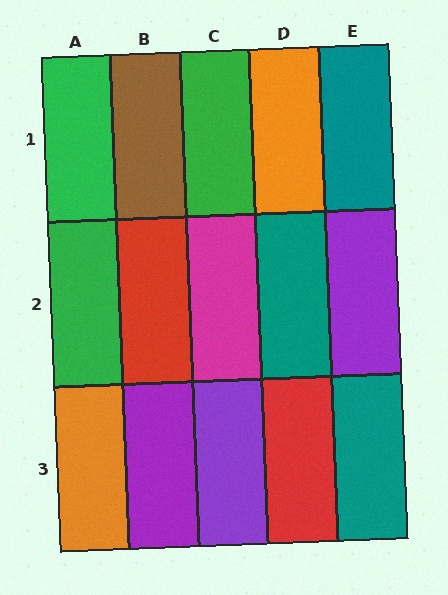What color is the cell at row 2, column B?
Red.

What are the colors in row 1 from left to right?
Green, brown, green, orange, teal.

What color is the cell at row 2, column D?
Teal.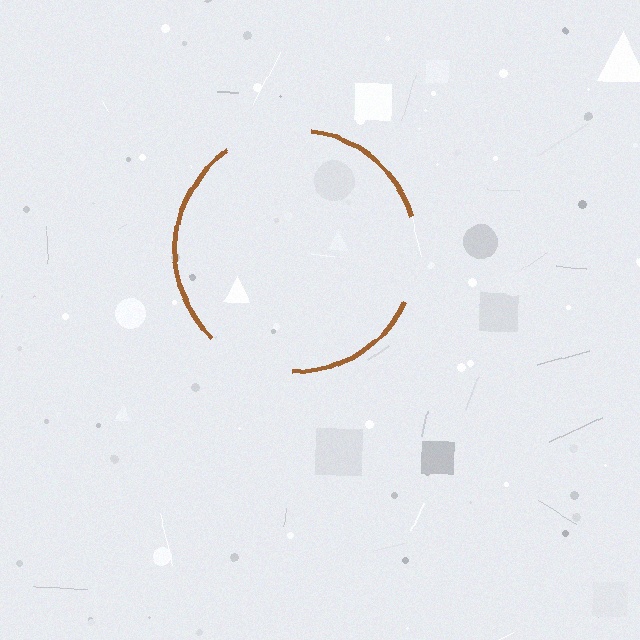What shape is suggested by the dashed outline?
The dashed outline suggests a circle.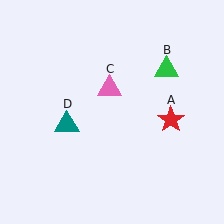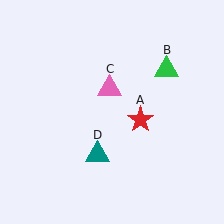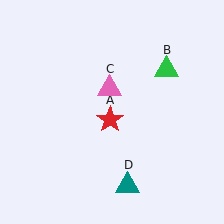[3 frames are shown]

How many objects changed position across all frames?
2 objects changed position: red star (object A), teal triangle (object D).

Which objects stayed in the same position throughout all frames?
Green triangle (object B) and pink triangle (object C) remained stationary.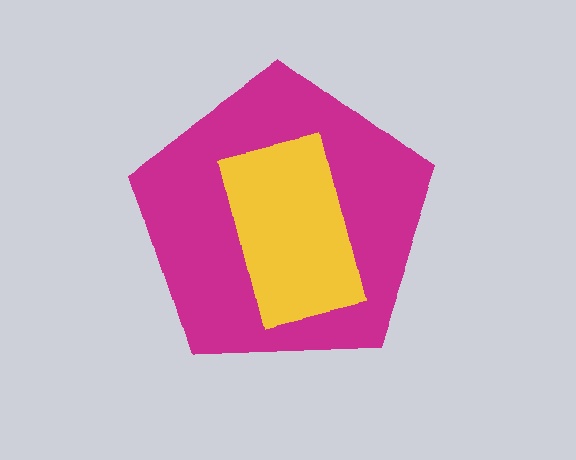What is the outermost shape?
The magenta pentagon.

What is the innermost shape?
The yellow rectangle.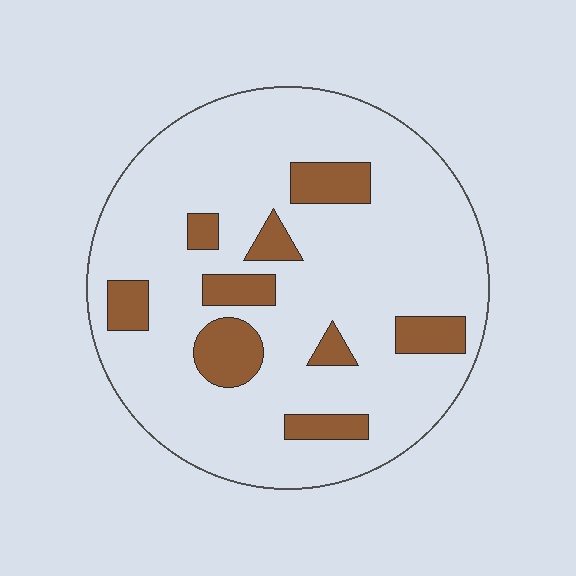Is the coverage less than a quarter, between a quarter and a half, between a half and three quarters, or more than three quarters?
Less than a quarter.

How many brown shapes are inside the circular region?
9.